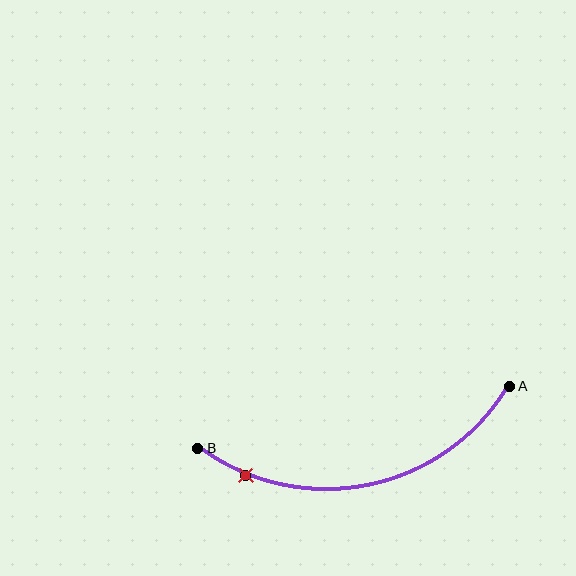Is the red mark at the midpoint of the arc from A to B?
No. The red mark lies on the arc but is closer to endpoint B. The arc midpoint would be at the point on the curve equidistant along the arc from both A and B.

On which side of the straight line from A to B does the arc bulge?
The arc bulges below the straight line connecting A and B.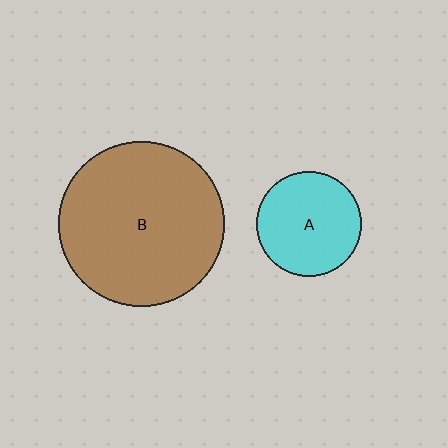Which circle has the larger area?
Circle B (brown).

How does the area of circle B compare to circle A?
Approximately 2.5 times.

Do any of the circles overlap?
No, none of the circles overlap.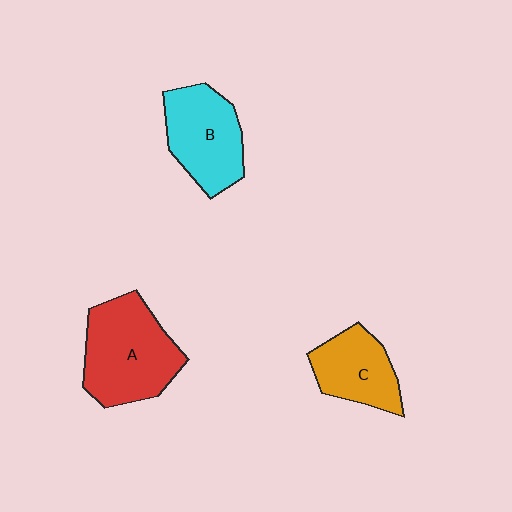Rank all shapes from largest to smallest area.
From largest to smallest: A (red), B (cyan), C (orange).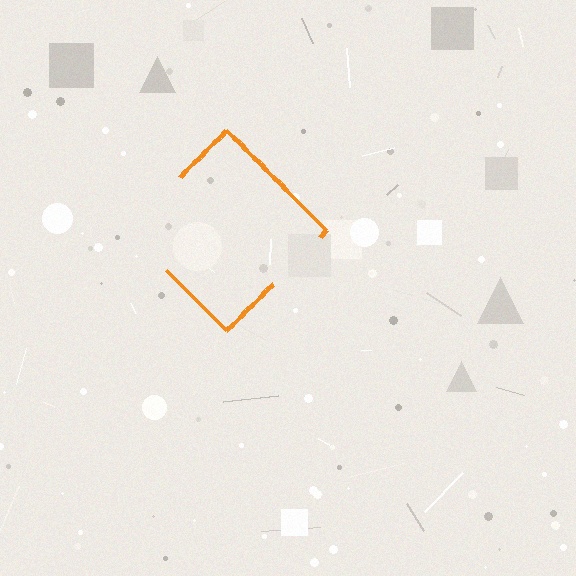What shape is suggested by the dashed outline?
The dashed outline suggests a diamond.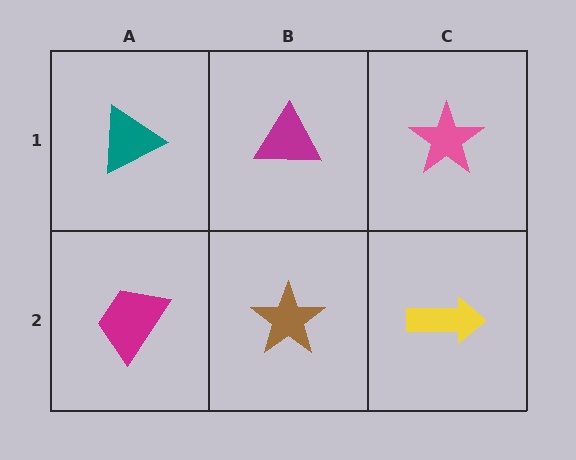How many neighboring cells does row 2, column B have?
3.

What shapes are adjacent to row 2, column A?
A teal triangle (row 1, column A), a brown star (row 2, column B).